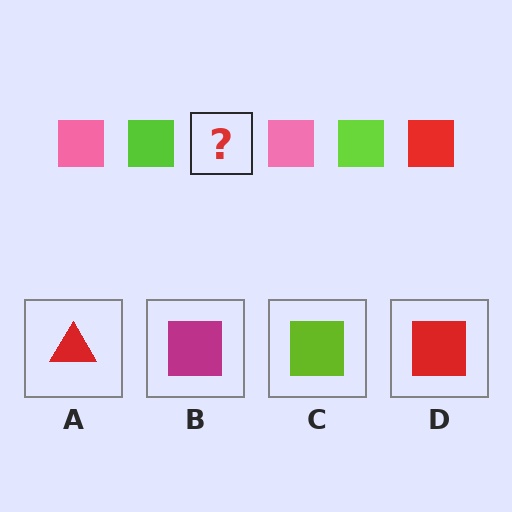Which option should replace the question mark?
Option D.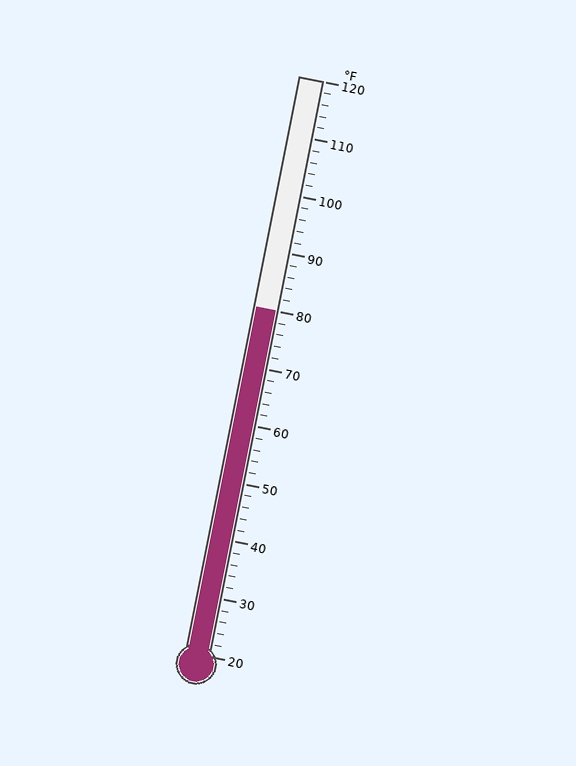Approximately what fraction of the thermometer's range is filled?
The thermometer is filled to approximately 60% of its range.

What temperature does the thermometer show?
The thermometer shows approximately 80°F.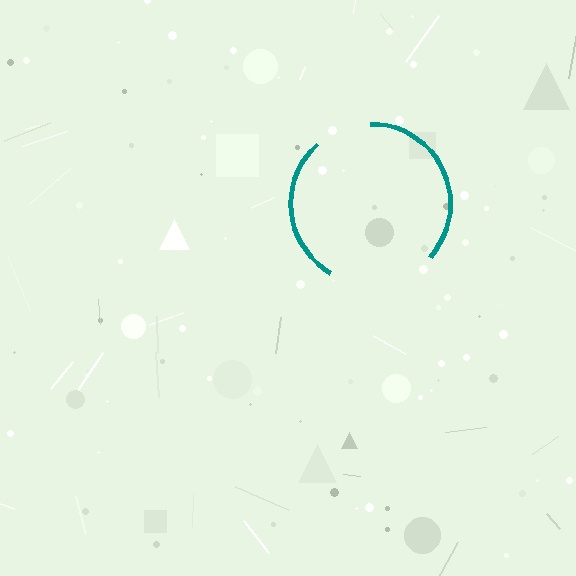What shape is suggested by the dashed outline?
The dashed outline suggests a circle.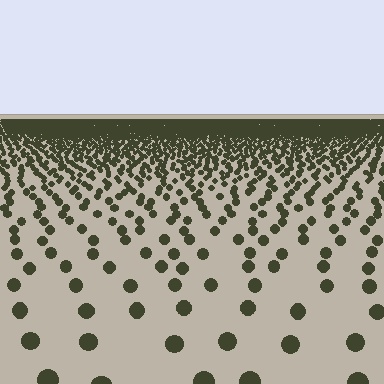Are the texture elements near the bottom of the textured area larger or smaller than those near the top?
Larger. Near the bottom, elements are closer to the viewer and appear at a bigger on-screen size.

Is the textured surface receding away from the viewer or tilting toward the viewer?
The surface is receding away from the viewer. Texture elements get smaller and denser toward the top.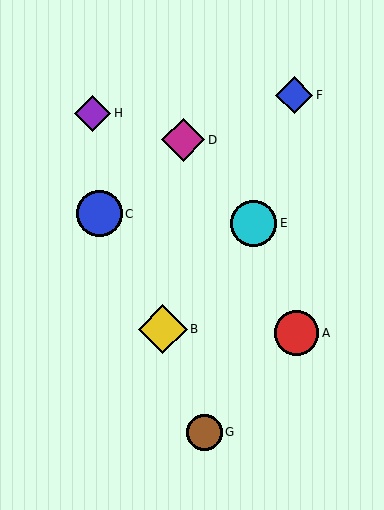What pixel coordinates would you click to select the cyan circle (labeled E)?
Click at (253, 223) to select the cyan circle E.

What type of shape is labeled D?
Shape D is a magenta diamond.